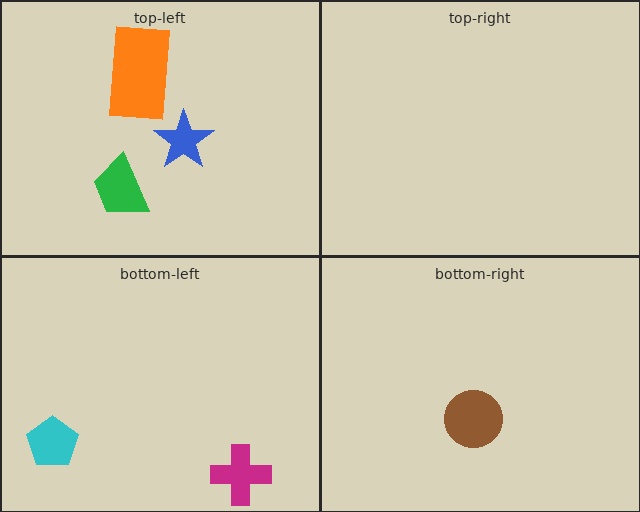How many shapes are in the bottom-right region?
1.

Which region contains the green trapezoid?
The top-left region.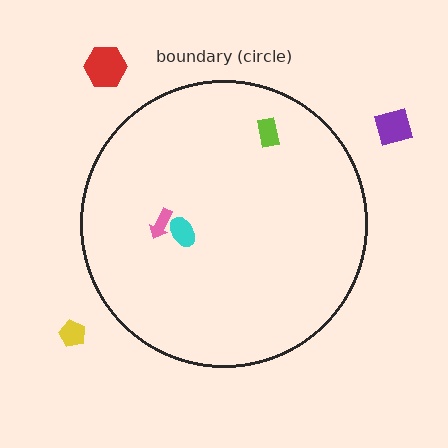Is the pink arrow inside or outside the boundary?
Inside.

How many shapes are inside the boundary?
3 inside, 3 outside.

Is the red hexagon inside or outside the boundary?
Outside.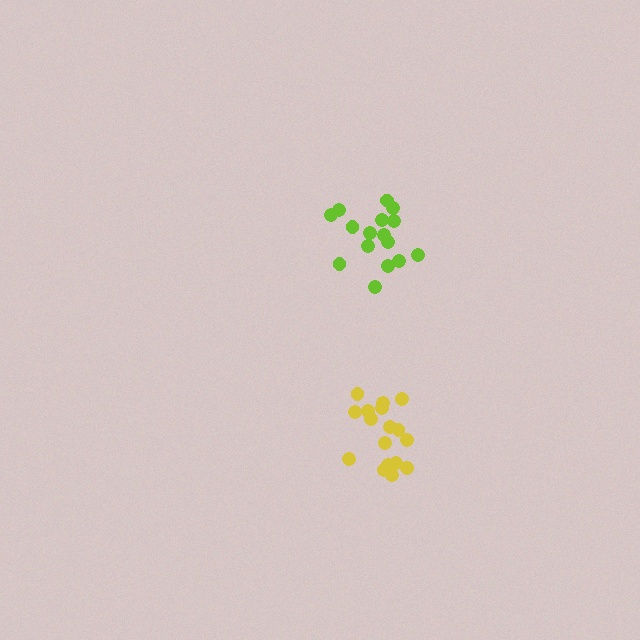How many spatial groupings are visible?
There are 2 spatial groupings.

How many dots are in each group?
Group 1: 17 dots, Group 2: 16 dots (33 total).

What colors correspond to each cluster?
The clusters are colored: yellow, lime.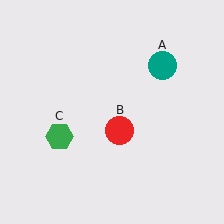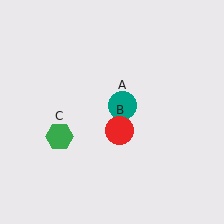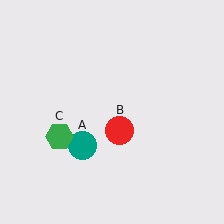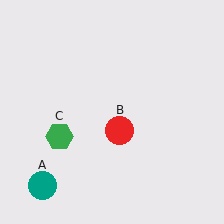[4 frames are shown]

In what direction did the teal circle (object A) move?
The teal circle (object A) moved down and to the left.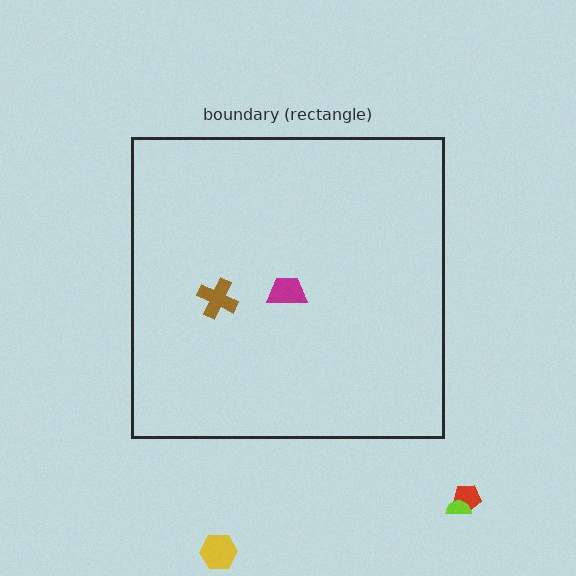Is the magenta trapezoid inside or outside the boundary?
Inside.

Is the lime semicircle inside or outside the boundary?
Outside.